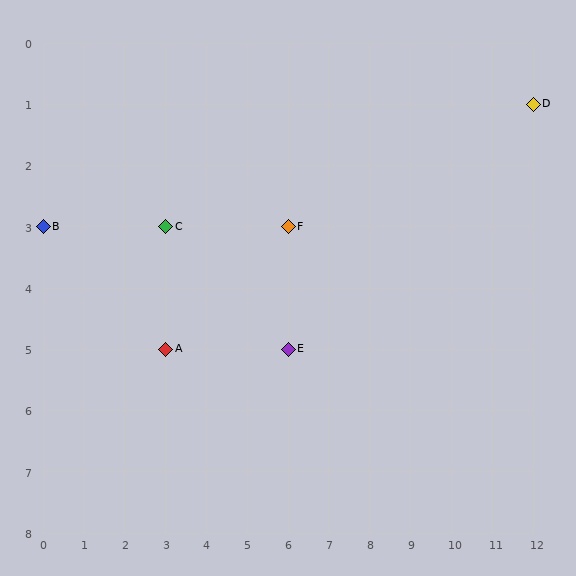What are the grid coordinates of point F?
Point F is at grid coordinates (6, 3).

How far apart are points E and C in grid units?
Points E and C are 3 columns and 2 rows apart (about 3.6 grid units diagonally).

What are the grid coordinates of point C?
Point C is at grid coordinates (3, 3).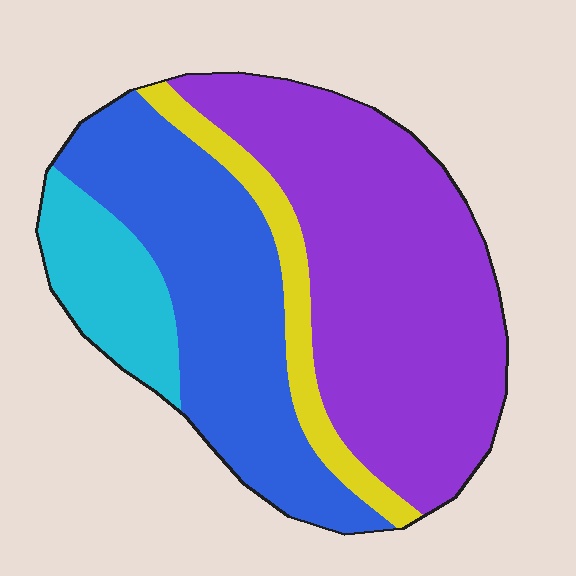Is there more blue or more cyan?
Blue.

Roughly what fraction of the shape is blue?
Blue takes up about one third (1/3) of the shape.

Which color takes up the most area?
Purple, at roughly 45%.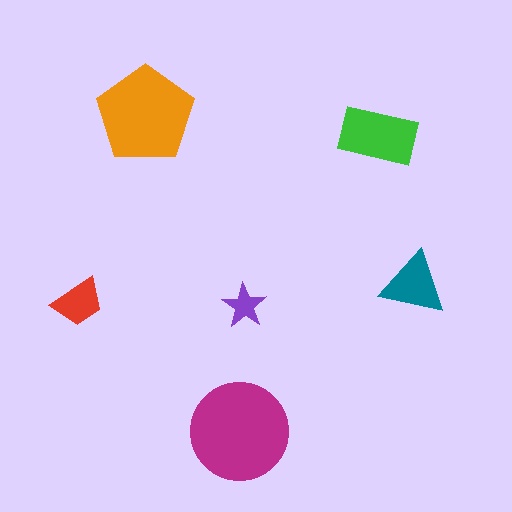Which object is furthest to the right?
The teal triangle is rightmost.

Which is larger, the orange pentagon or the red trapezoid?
The orange pentagon.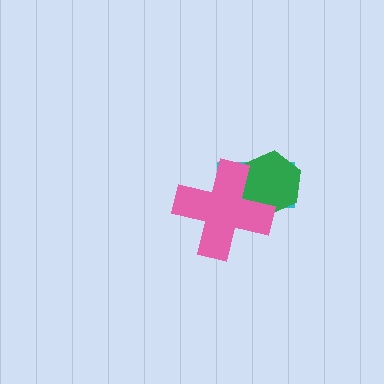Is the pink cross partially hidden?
No, no other shape covers it.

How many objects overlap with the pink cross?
2 objects overlap with the pink cross.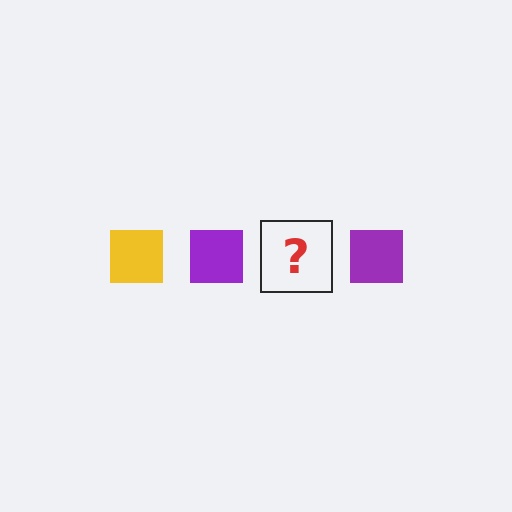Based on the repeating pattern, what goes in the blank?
The blank should be a yellow square.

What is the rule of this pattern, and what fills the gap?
The rule is that the pattern cycles through yellow, purple squares. The gap should be filled with a yellow square.